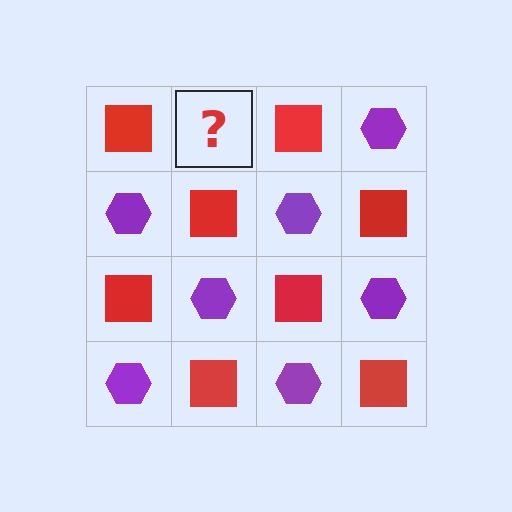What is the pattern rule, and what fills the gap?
The rule is that it alternates red square and purple hexagon in a checkerboard pattern. The gap should be filled with a purple hexagon.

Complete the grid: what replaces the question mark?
The question mark should be replaced with a purple hexagon.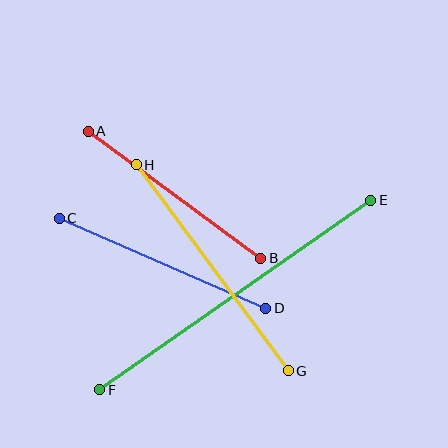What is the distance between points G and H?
The distance is approximately 256 pixels.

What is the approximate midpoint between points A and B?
The midpoint is at approximately (175, 195) pixels.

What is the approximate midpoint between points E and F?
The midpoint is at approximately (235, 295) pixels.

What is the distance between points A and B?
The distance is approximately 214 pixels.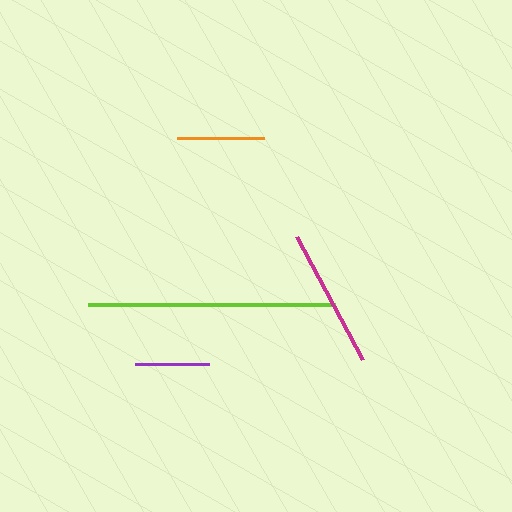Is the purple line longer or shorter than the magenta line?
The magenta line is longer than the purple line.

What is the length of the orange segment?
The orange segment is approximately 86 pixels long.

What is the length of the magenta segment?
The magenta segment is approximately 139 pixels long.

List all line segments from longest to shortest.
From longest to shortest: lime, magenta, orange, purple.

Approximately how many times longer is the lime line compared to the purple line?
The lime line is approximately 3.3 times the length of the purple line.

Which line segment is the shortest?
The purple line is the shortest at approximately 74 pixels.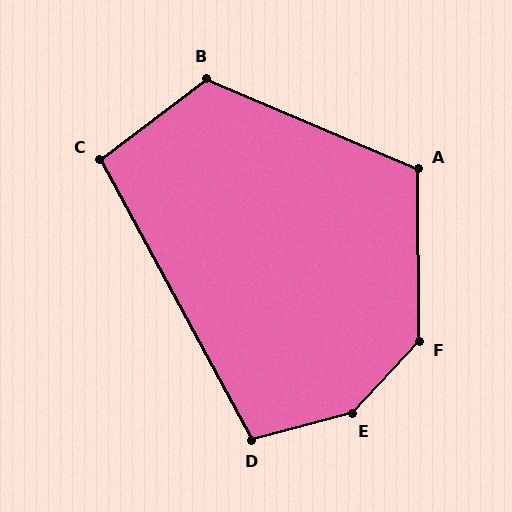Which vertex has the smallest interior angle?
C, at approximately 98 degrees.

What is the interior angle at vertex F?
Approximately 137 degrees (obtuse).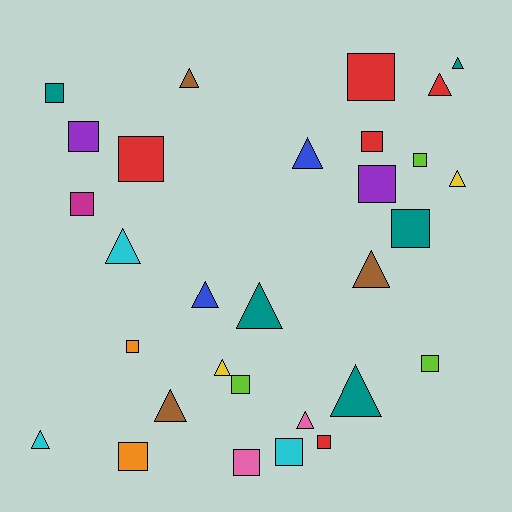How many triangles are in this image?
There are 14 triangles.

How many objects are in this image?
There are 30 objects.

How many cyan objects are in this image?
There are 3 cyan objects.